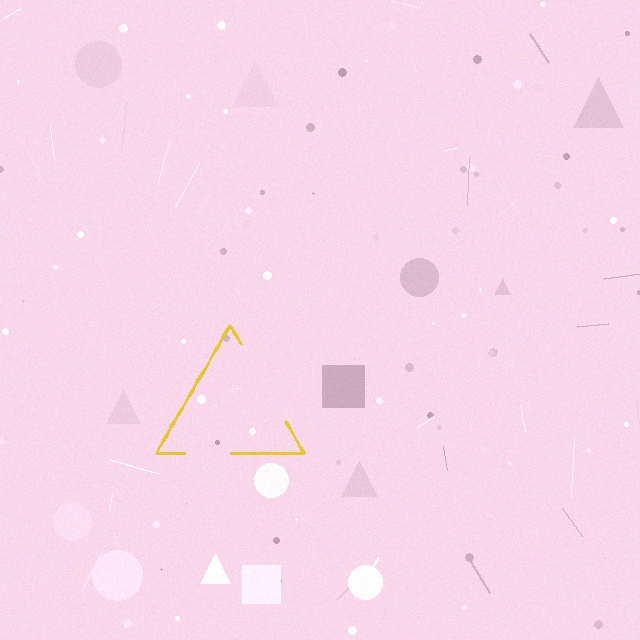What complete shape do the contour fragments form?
The contour fragments form a triangle.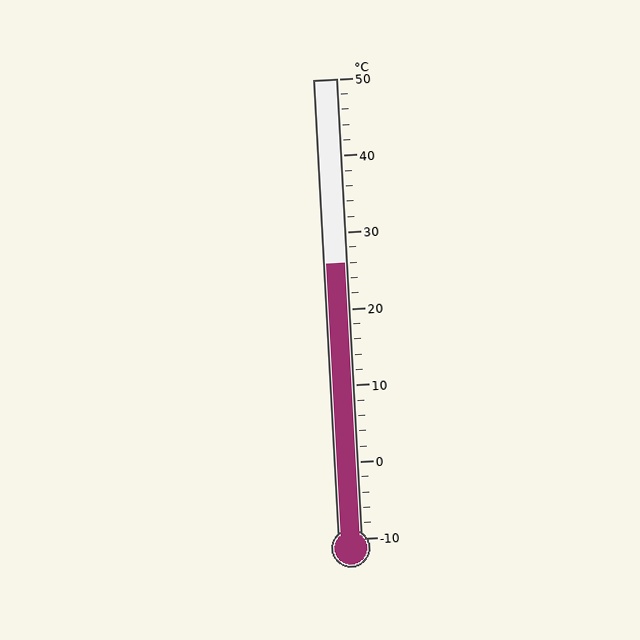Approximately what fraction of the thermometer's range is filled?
The thermometer is filled to approximately 60% of its range.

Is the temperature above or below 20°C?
The temperature is above 20°C.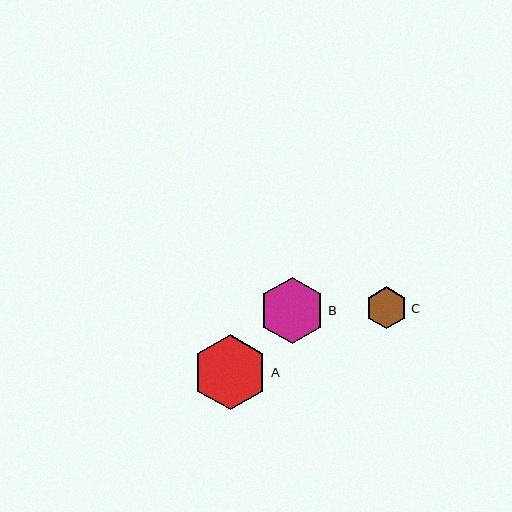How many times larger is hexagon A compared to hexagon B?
Hexagon A is approximately 1.1 times the size of hexagon B.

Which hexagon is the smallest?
Hexagon C is the smallest with a size of approximately 42 pixels.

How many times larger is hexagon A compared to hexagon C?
Hexagon A is approximately 1.8 times the size of hexagon C.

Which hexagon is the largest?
Hexagon A is the largest with a size of approximately 75 pixels.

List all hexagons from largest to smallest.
From largest to smallest: A, B, C.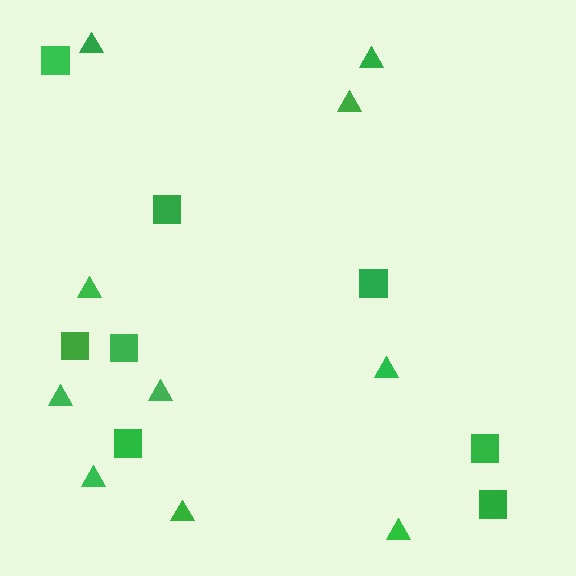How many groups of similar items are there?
There are 2 groups: one group of triangles (10) and one group of squares (8).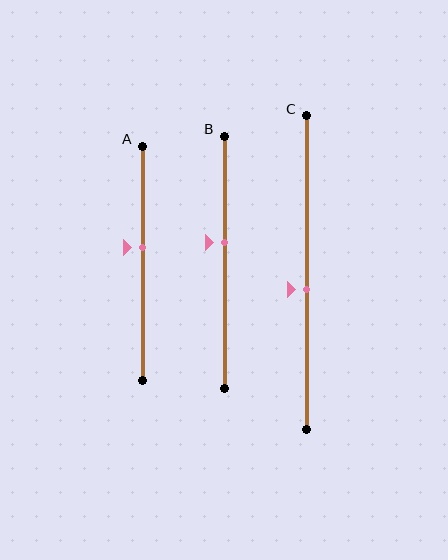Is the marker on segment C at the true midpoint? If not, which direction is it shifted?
No, the marker on segment C is shifted downward by about 5% of the segment length.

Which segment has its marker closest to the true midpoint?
Segment C has its marker closest to the true midpoint.